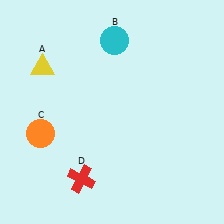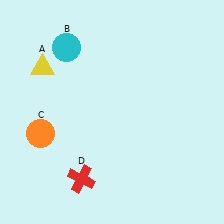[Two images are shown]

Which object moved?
The cyan circle (B) moved left.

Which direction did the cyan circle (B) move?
The cyan circle (B) moved left.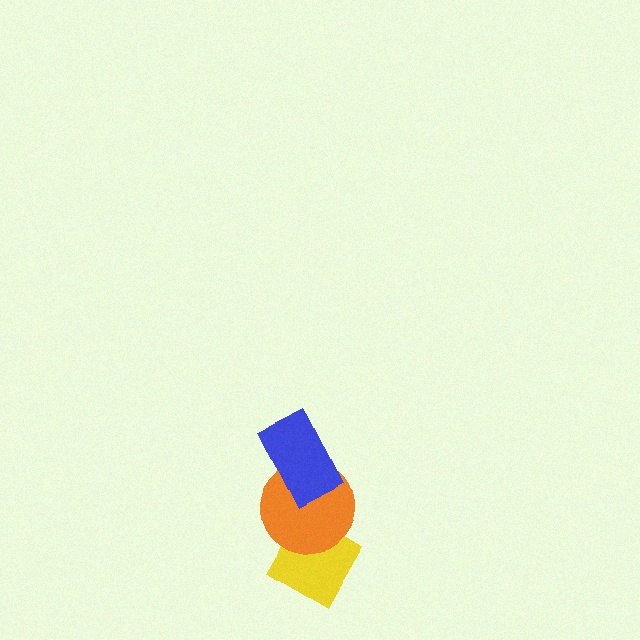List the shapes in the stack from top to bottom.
From top to bottom: the blue rectangle, the orange circle, the yellow diamond.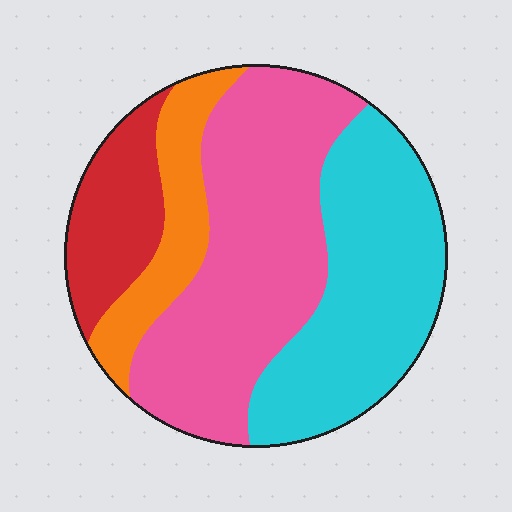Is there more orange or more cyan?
Cyan.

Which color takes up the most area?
Pink, at roughly 40%.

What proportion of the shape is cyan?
Cyan covers 33% of the shape.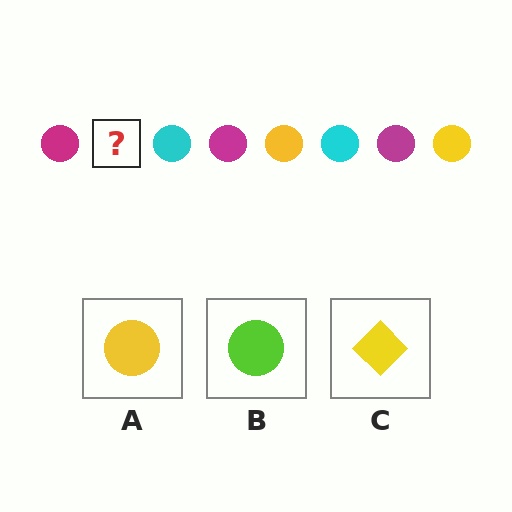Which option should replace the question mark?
Option A.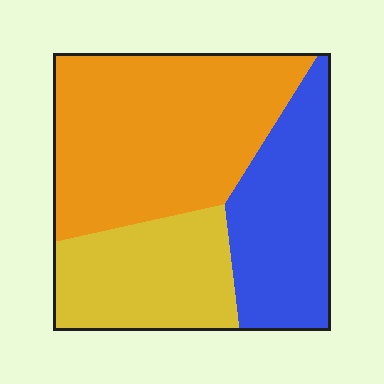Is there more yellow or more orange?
Orange.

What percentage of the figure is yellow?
Yellow covers around 25% of the figure.